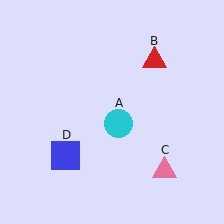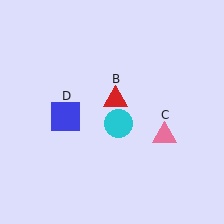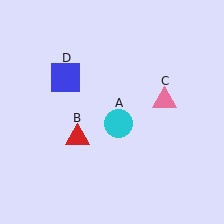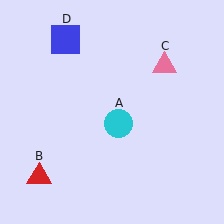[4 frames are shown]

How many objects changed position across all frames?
3 objects changed position: red triangle (object B), pink triangle (object C), blue square (object D).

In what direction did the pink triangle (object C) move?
The pink triangle (object C) moved up.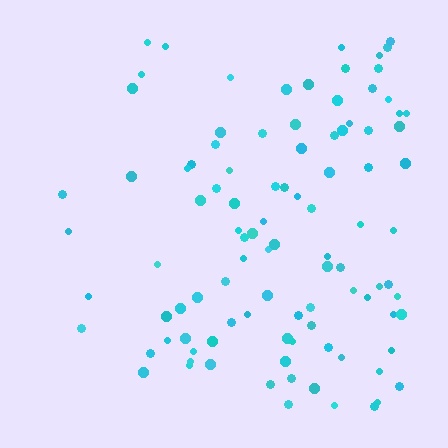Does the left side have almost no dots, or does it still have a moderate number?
Still a moderate number, just noticeably fewer than the right.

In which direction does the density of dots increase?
From left to right, with the right side densest.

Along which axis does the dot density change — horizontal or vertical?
Horizontal.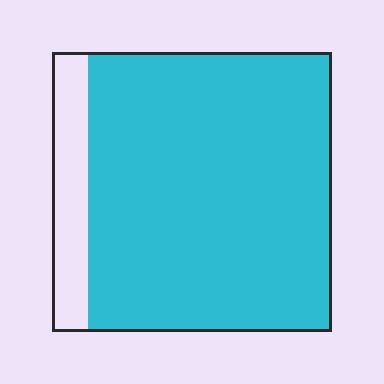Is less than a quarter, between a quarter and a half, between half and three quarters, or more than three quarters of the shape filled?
More than three quarters.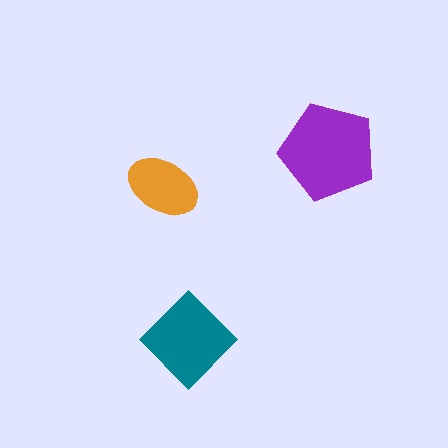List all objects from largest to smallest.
The purple pentagon, the teal diamond, the orange ellipse.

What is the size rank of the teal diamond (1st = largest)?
2nd.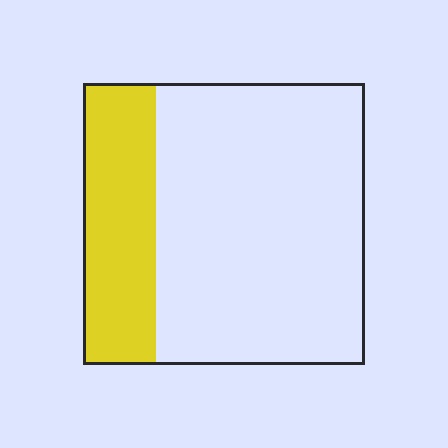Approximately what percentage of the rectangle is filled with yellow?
Approximately 25%.